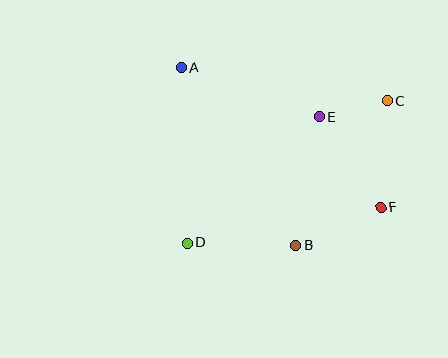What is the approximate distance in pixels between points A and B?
The distance between A and B is approximately 211 pixels.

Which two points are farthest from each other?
Points C and D are farthest from each other.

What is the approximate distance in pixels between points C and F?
The distance between C and F is approximately 107 pixels.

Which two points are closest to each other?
Points C and E are closest to each other.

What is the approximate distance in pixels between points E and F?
The distance between E and F is approximately 109 pixels.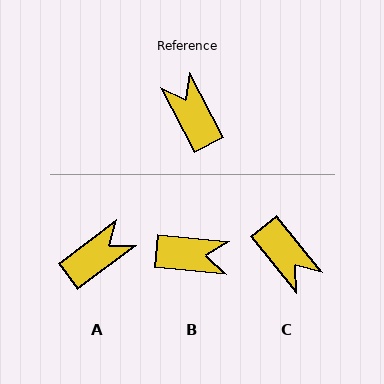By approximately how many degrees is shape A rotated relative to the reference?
Approximately 80 degrees clockwise.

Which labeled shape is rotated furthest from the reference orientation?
C, about 168 degrees away.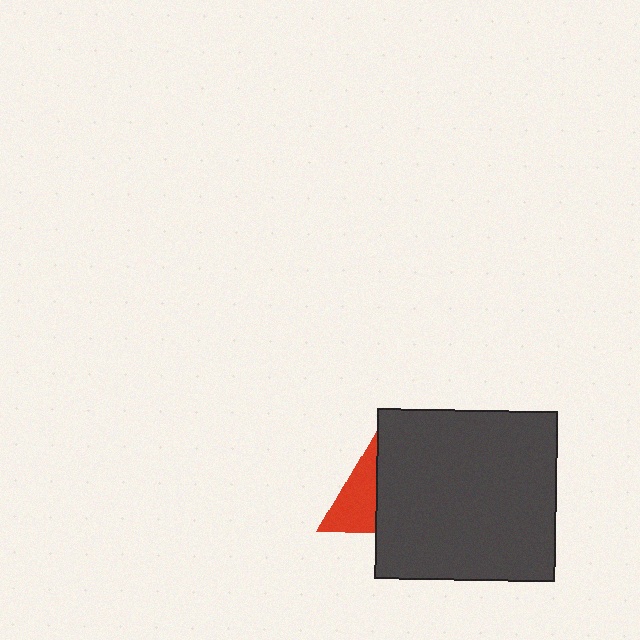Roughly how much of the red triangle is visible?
A small part of it is visible (roughly 40%).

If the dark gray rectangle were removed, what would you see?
You would see the complete red triangle.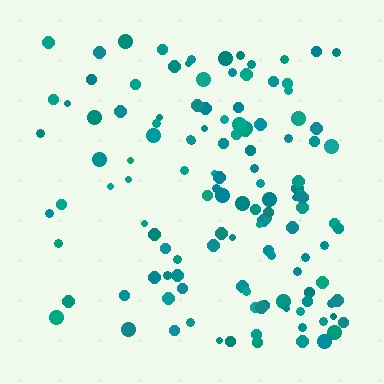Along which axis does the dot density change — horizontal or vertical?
Horizontal.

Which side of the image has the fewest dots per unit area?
The left.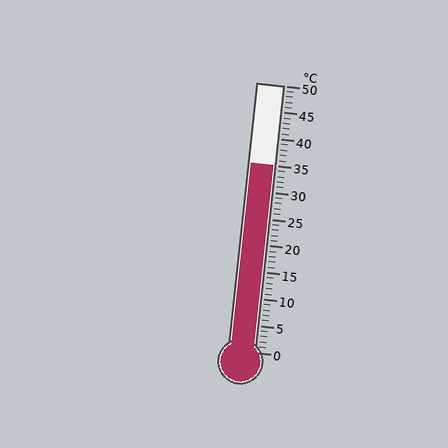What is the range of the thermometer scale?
The thermometer scale ranges from 0°C to 50°C.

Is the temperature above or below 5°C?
The temperature is above 5°C.